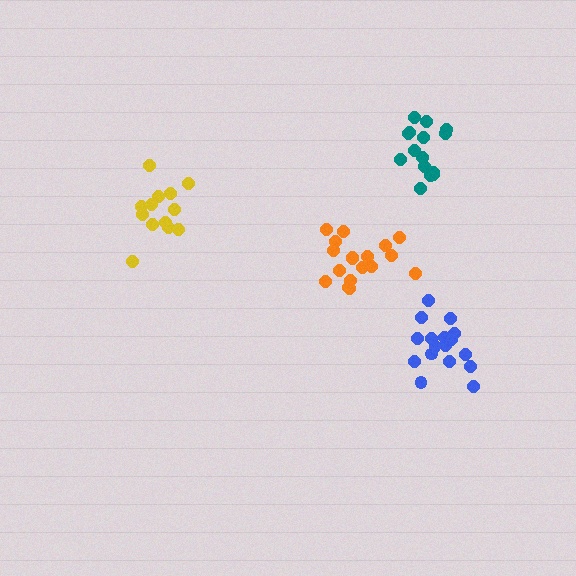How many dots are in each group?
Group 1: 17 dots, Group 2: 18 dots, Group 3: 13 dots, Group 4: 15 dots (63 total).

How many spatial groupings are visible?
There are 4 spatial groupings.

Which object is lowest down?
The blue cluster is bottommost.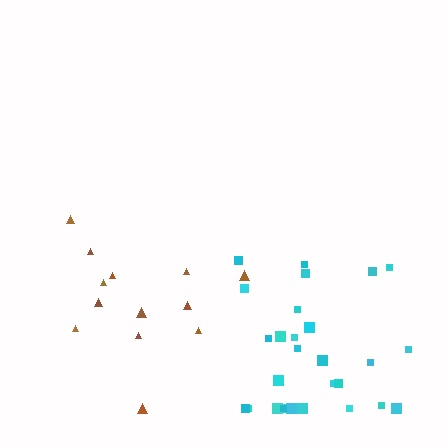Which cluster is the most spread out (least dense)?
Brown.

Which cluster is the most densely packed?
Cyan.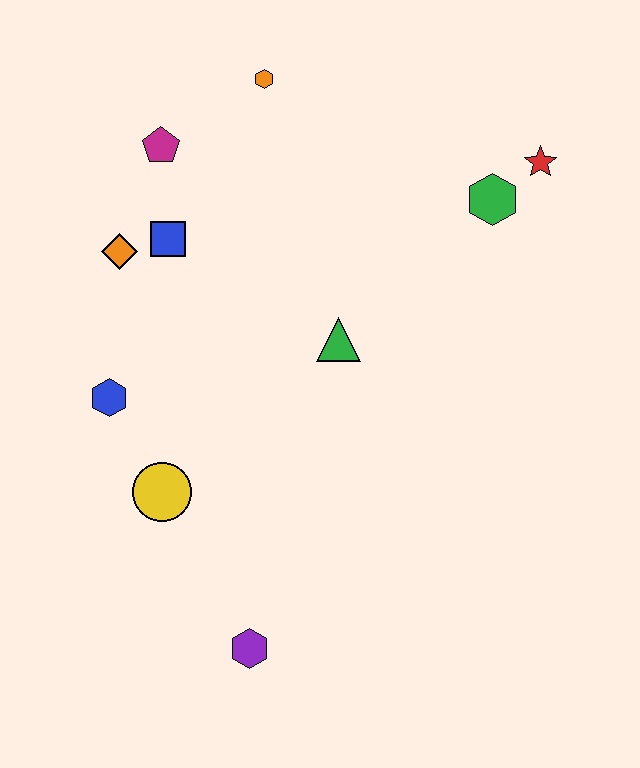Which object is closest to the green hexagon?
The red star is closest to the green hexagon.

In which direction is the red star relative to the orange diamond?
The red star is to the right of the orange diamond.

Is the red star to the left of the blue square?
No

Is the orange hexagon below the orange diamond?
No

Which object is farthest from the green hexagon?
The purple hexagon is farthest from the green hexagon.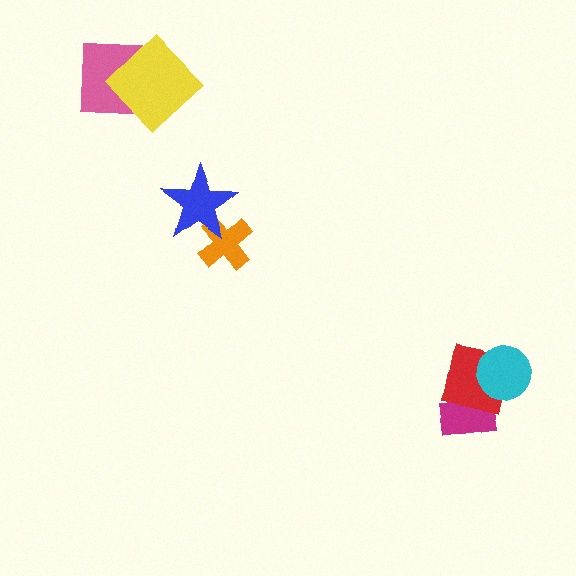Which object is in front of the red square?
The cyan circle is in front of the red square.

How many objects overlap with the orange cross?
1 object overlaps with the orange cross.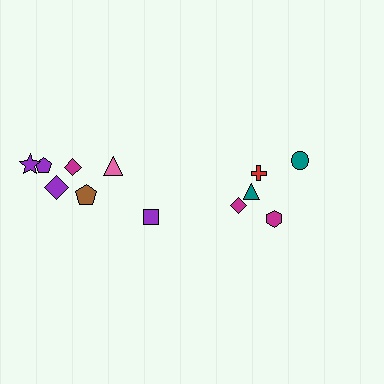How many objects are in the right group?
There are 5 objects.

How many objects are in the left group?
There are 7 objects.